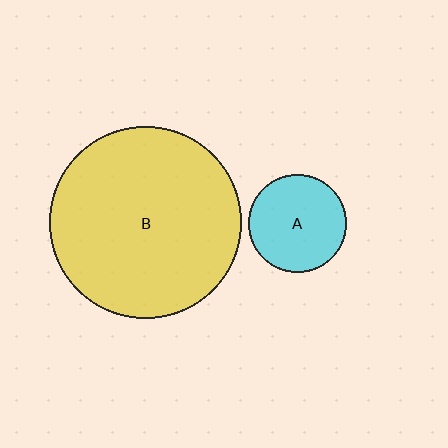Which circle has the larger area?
Circle B (yellow).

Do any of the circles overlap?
No, none of the circles overlap.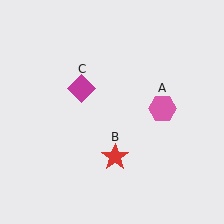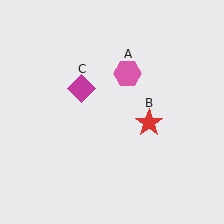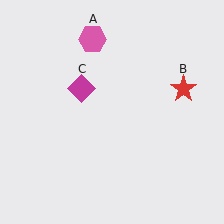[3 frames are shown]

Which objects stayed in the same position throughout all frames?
Magenta diamond (object C) remained stationary.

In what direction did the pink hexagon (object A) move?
The pink hexagon (object A) moved up and to the left.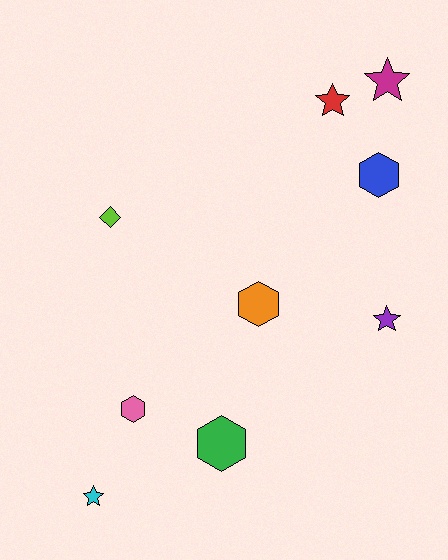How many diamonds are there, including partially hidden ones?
There is 1 diamond.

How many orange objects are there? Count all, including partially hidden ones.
There is 1 orange object.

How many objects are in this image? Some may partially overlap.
There are 9 objects.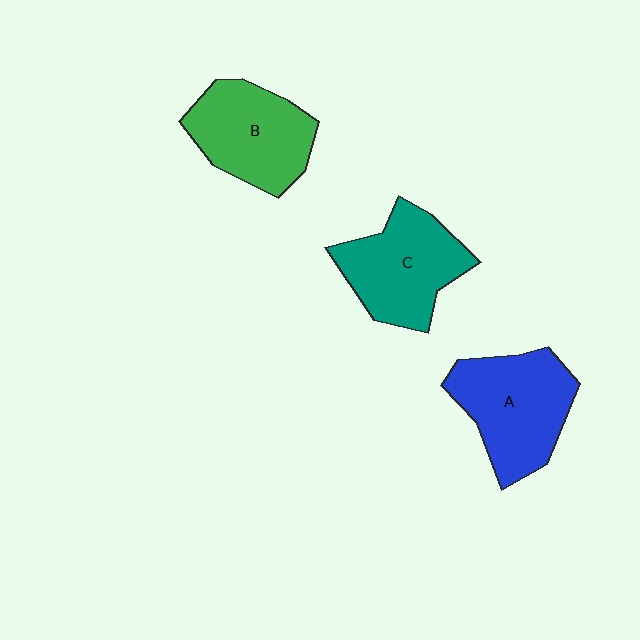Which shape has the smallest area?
Shape B (green).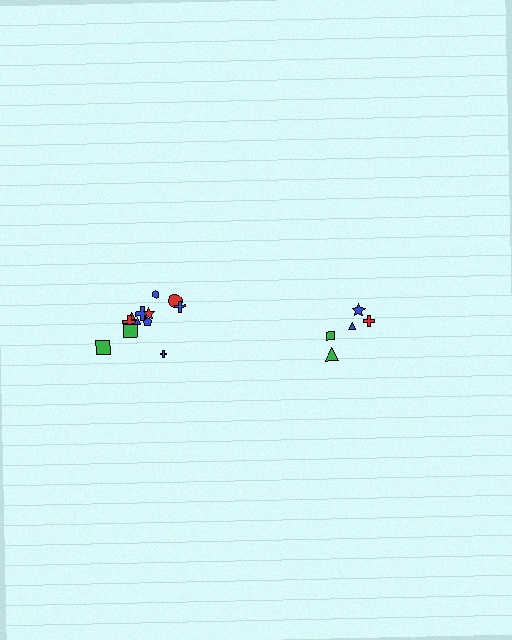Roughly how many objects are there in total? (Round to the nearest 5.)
Roughly 15 objects in total.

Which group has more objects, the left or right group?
The left group.